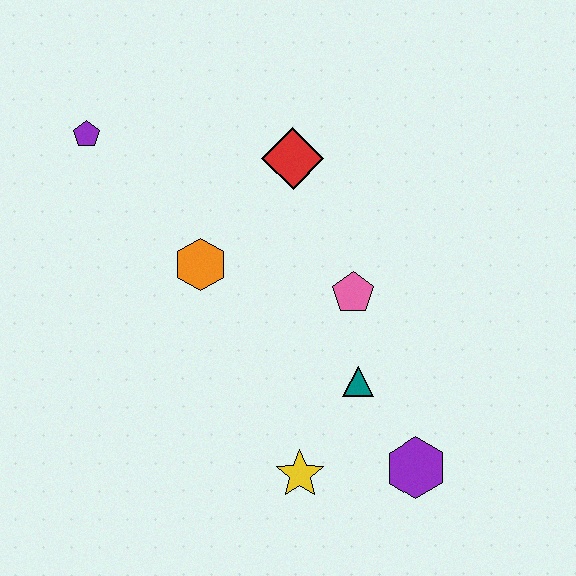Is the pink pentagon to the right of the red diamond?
Yes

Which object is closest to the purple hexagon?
The teal triangle is closest to the purple hexagon.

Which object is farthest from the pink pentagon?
The purple pentagon is farthest from the pink pentagon.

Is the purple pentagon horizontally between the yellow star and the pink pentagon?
No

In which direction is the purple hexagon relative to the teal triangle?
The purple hexagon is below the teal triangle.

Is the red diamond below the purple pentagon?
Yes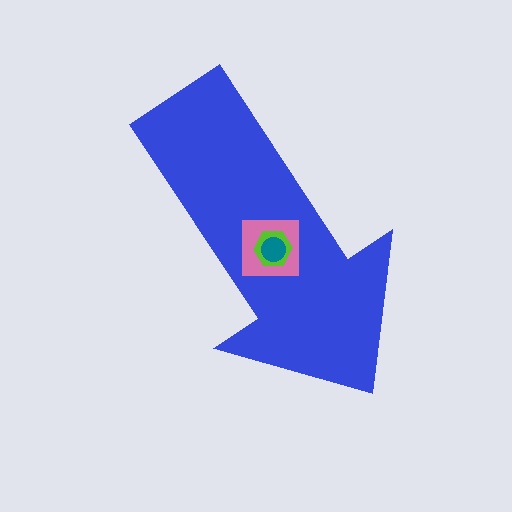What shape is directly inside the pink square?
The lime hexagon.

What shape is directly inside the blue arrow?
The pink square.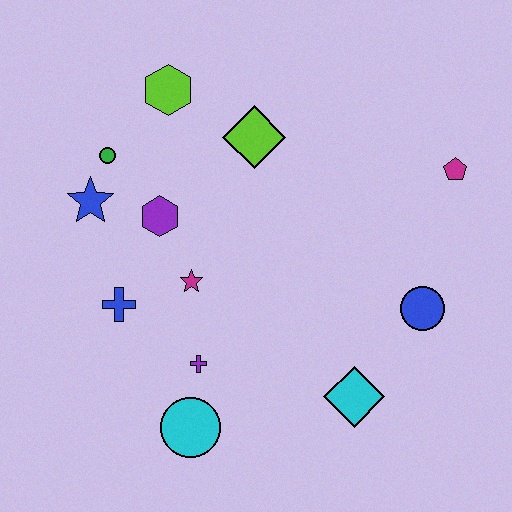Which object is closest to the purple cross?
The cyan circle is closest to the purple cross.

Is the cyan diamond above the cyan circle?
Yes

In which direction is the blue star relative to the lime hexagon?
The blue star is below the lime hexagon.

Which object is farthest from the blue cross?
The magenta pentagon is farthest from the blue cross.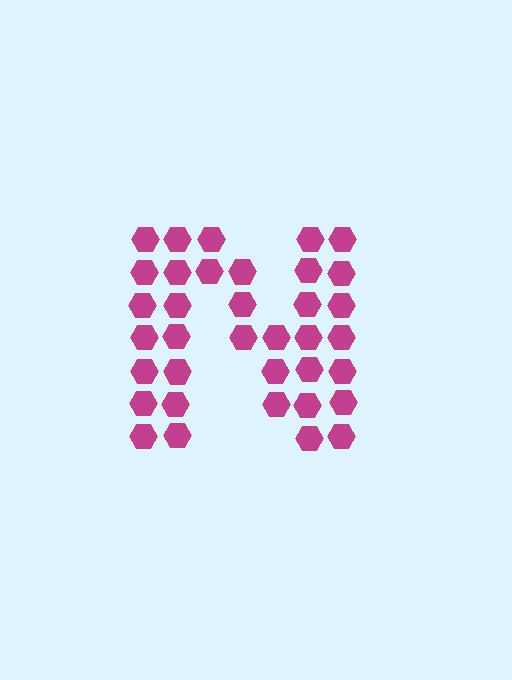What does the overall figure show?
The overall figure shows the letter N.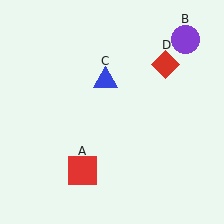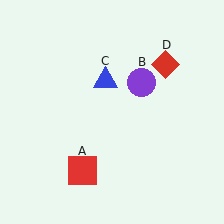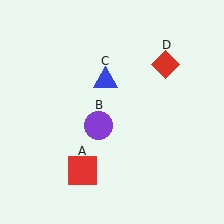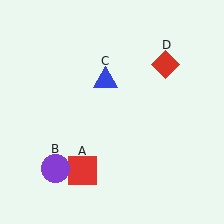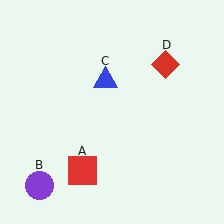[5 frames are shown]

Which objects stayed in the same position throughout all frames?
Red square (object A) and blue triangle (object C) and red diamond (object D) remained stationary.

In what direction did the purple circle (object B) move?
The purple circle (object B) moved down and to the left.